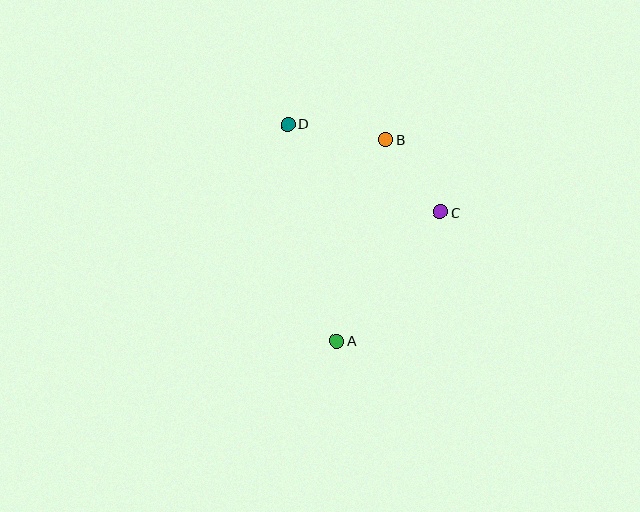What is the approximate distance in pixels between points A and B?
The distance between A and B is approximately 208 pixels.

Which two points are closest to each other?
Points B and C are closest to each other.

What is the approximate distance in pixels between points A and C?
The distance between A and C is approximately 166 pixels.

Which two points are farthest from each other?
Points A and D are farthest from each other.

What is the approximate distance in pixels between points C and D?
The distance between C and D is approximately 176 pixels.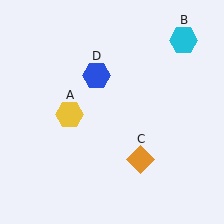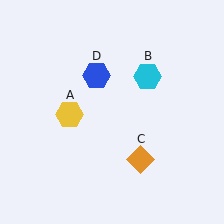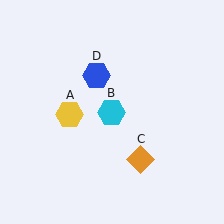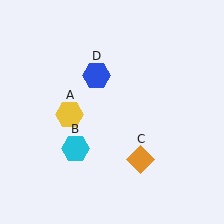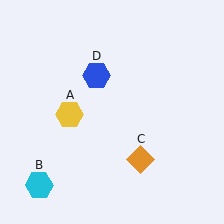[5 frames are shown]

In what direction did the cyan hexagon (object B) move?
The cyan hexagon (object B) moved down and to the left.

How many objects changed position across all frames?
1 object changed position: cyan hexagon (object B).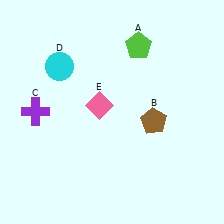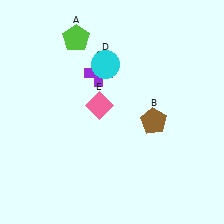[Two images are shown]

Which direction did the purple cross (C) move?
The purple cross (C) moved right.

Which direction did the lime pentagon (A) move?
The lime pentagon (A) moved left.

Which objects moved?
The objects that moved are: the lime pentagon (A), the purple cross (C), the cyan circle (D).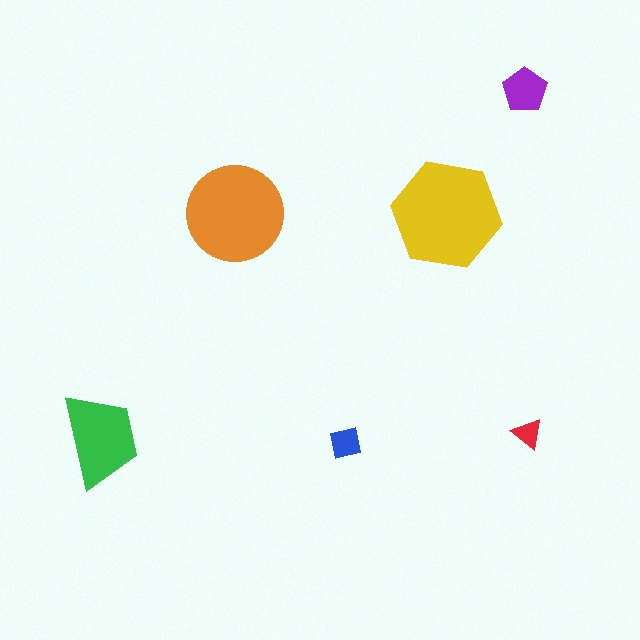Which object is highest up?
The purple pentagon is topmost.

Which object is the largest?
The yellow hexagon.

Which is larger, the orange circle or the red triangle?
The orange circle.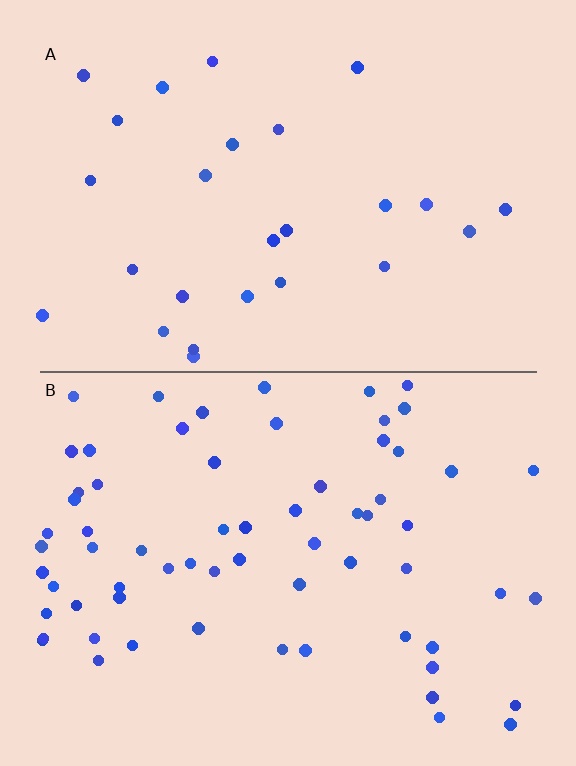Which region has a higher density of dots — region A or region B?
B (the bottom).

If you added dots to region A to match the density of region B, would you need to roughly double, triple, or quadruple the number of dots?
Approximately double.